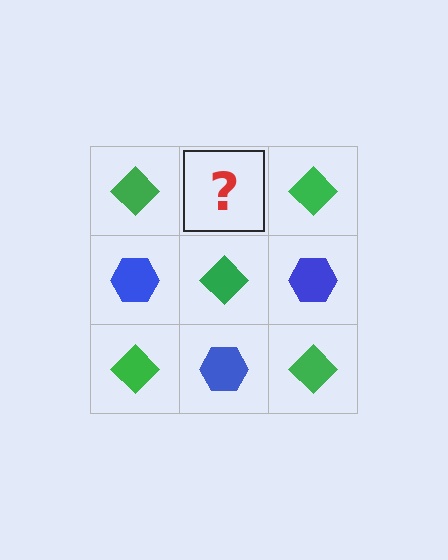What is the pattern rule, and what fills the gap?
The rule is that it alternates green diamond and blue hexagon in a checkerboard pattern. The gap should be filled with a blue hexagon.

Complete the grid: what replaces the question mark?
The question mark should be replaced with a blue hexagon.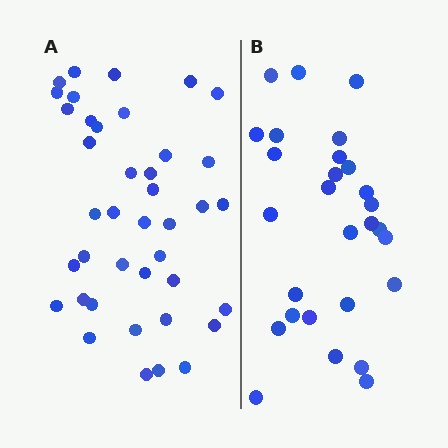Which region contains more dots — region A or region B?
Region A (the left region) has more dots.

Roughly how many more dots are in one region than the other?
Region A has roughly 12 or so more dots than region B.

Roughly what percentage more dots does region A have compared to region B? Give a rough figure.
About 45% more.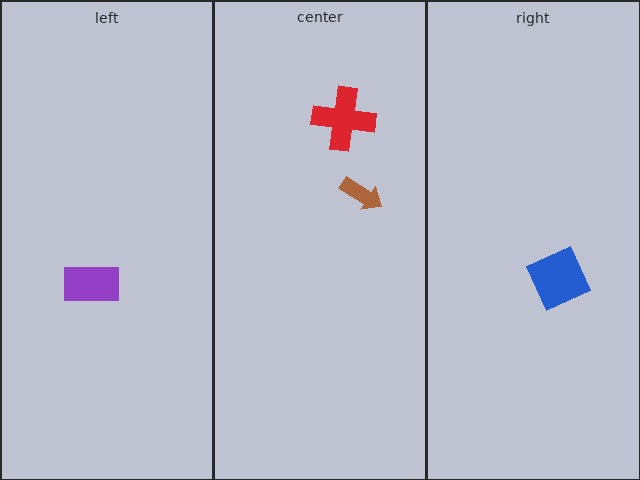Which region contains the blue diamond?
The right region.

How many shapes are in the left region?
1.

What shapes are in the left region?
The purple rectangle.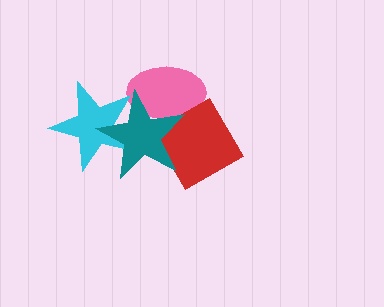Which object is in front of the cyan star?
The teal star is in front of the cyan star.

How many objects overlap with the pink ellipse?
2 objects overlap with the pink ellipse.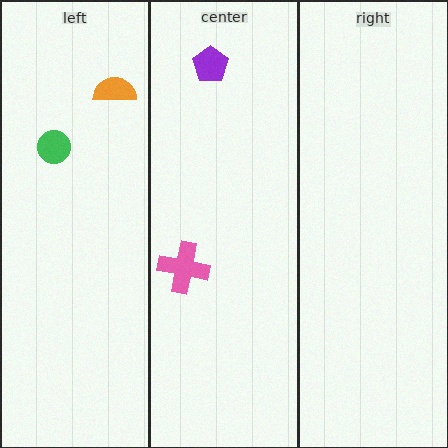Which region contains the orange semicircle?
The left region.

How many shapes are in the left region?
2.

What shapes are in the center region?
The pink cross, the purple pentagon.